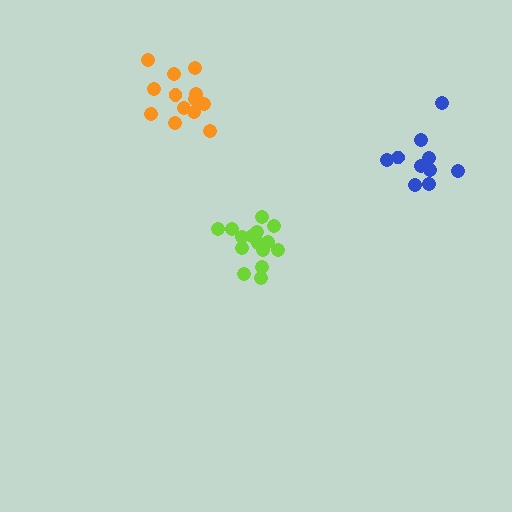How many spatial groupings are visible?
There are 3 spatial groupings.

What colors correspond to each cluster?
The clusters are colored: orange, blue, lime.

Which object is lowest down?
The lime cluster is bottommost.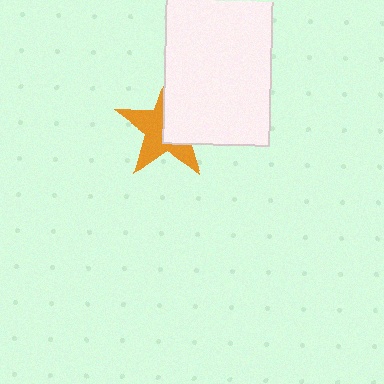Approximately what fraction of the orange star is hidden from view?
Roughly 46% of the orange star is hidden behind the white rectangle.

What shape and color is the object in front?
The object in front is a white rectangle.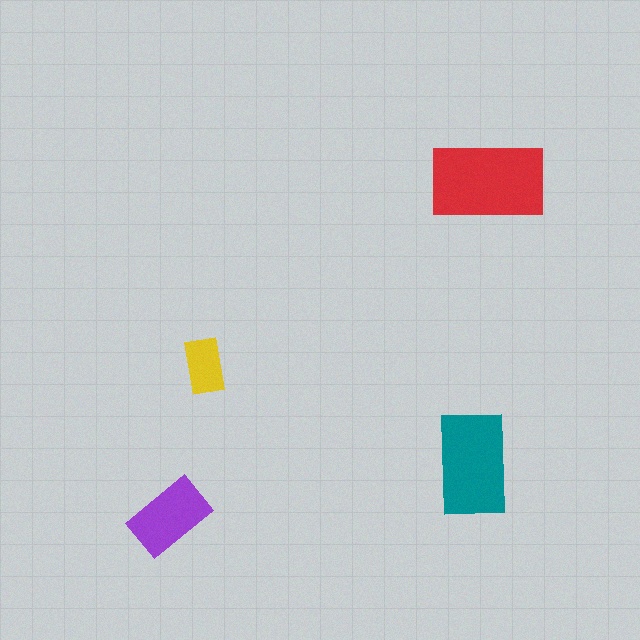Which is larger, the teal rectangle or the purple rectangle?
The teal one.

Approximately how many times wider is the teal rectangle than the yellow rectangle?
About 2 times wider.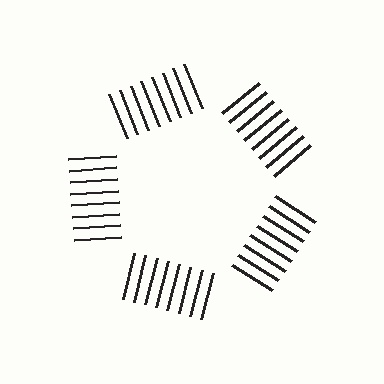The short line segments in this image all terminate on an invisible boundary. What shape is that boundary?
An illusory pentagon — the line segments terminate on its edges but no continuous stroke is drawn.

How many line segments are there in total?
40 — 8 along each of the 5 edges.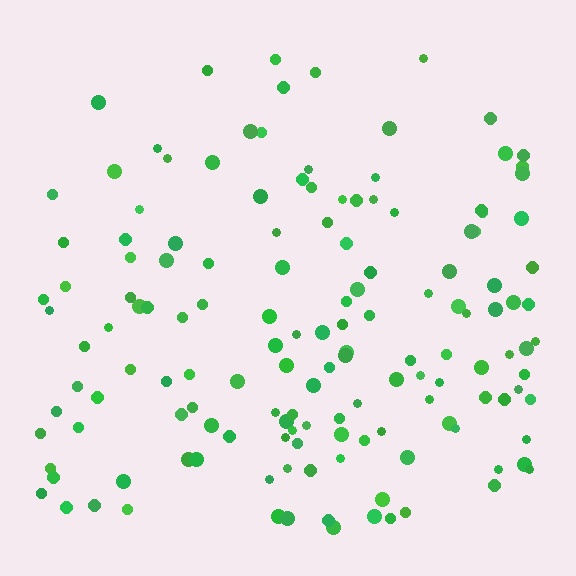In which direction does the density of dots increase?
From top to bottom, with the bottom side densest.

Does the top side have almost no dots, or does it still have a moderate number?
Still a moderate number, just noticeably fewer than the bottom.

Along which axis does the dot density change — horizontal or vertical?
Vertical.